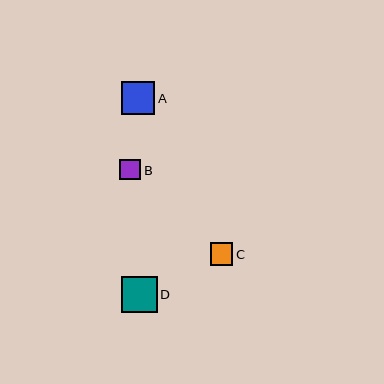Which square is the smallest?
Square B is the smallest with a size of approximately 21 pixels.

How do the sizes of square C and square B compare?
Square C and square B are approximately the same size.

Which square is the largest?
Square D is the largest with a size of approximately 36 pixels.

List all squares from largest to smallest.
From largest to smallest: D, A, C, B.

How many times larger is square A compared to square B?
Square A is approximately 1.6 times the size of square B.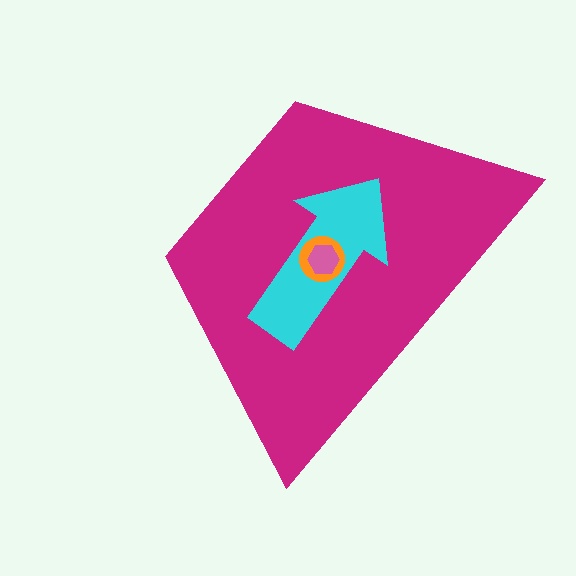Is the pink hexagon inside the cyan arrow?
Yes.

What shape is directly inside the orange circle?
The pink hexagon.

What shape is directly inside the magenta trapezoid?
The cyan arrow.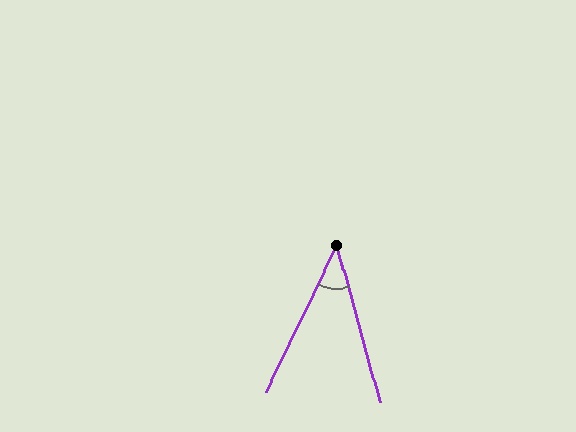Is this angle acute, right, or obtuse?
It is acute.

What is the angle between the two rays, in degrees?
Approximately 41 degrees.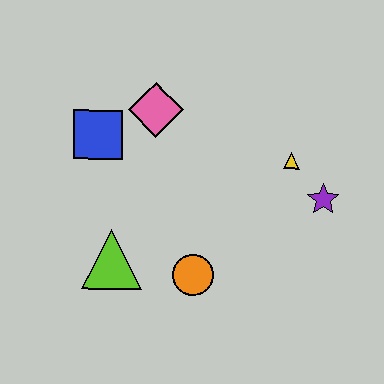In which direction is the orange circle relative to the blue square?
The orange circle is below the blue square.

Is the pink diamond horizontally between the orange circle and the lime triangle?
Yes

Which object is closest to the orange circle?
The lime triangle is closest to the orange circle.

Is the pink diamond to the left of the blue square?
No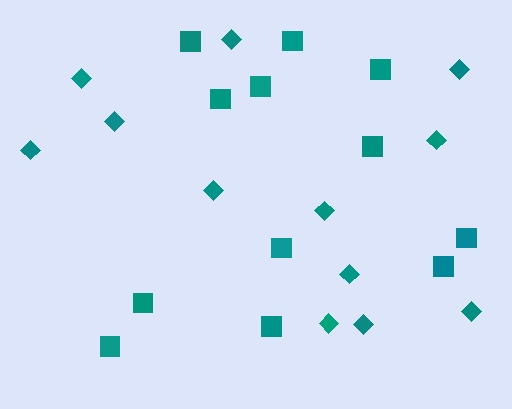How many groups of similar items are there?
There are 2 groups: one group of diamonds (12) and one group of squares (12).